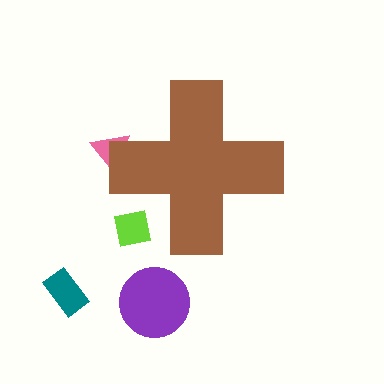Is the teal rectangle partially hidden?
No, the teal rectangle is fully visible.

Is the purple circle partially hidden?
No, the purple circle is fully visible.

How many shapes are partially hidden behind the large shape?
2 shapes are partially hidden.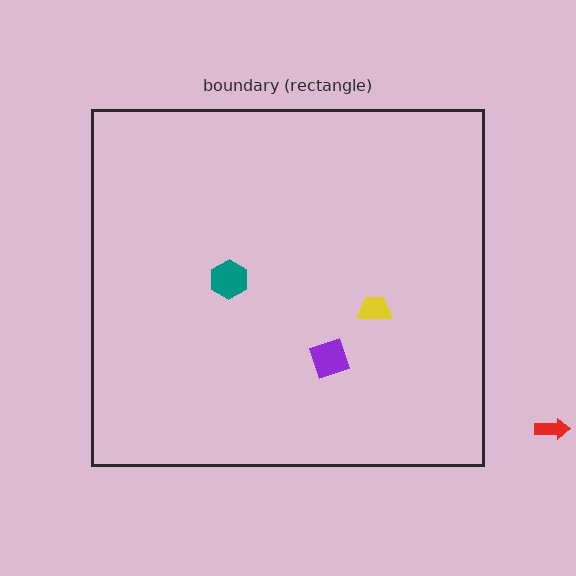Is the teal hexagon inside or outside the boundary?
Inside.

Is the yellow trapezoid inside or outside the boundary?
Inside.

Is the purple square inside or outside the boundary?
Inside.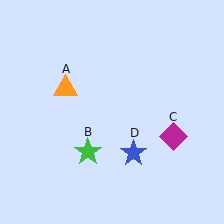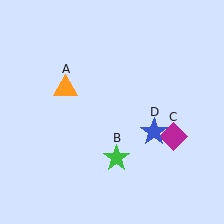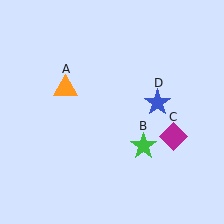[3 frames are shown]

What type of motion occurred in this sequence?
The green star (object B), blue star (object D) rotated counterclockwise around the center of the scene.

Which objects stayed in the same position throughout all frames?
Orange triangle (object A) and magenta diamond (object C) remained stationary.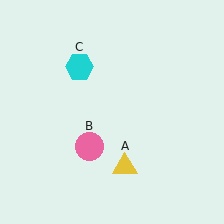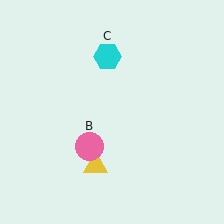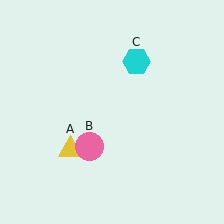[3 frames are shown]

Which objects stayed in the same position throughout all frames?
Pink circle (object B) remained stationary.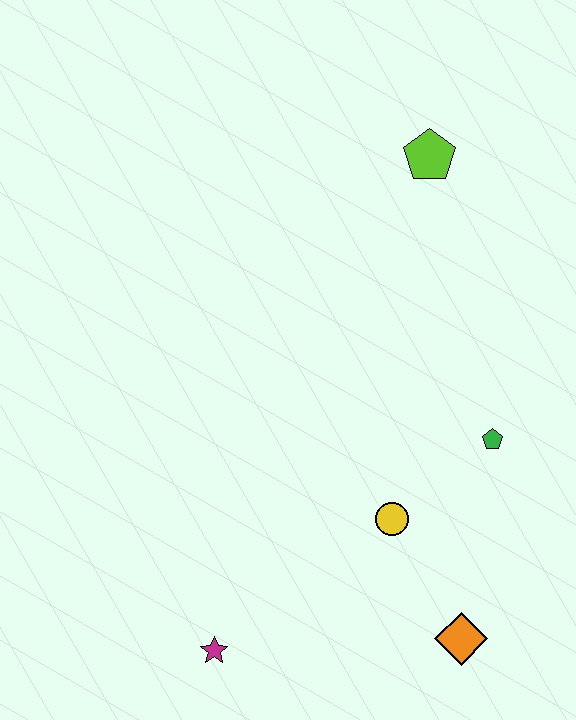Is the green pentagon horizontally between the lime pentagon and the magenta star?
No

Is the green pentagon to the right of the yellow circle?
Yes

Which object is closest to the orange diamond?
The yellow circle is closest to the orange diamond.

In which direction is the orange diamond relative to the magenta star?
The orange diamond is to the right of the magenta star.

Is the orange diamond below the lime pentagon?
Yes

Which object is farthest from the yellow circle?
The lime pentagon is farthest from the yellow circle.